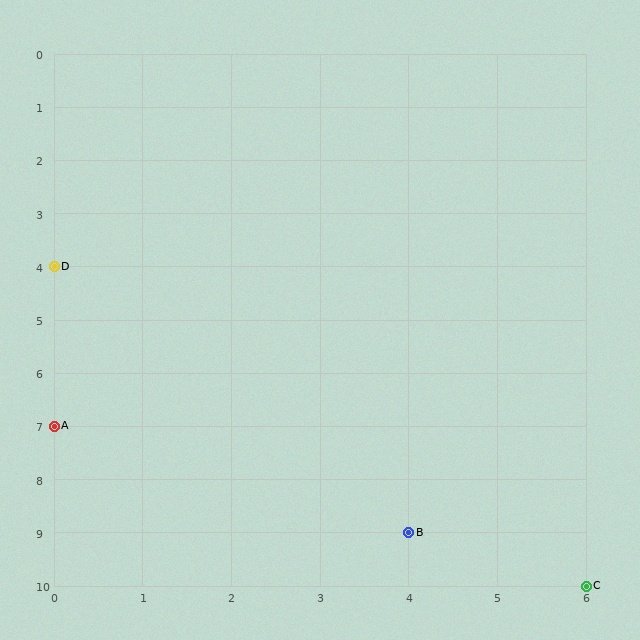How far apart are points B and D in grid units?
Points B and D are 4 columns and 5 rows apart (about 6.4 grid units diagonally).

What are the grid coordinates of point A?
Point A is at grid coordinates (0, 7).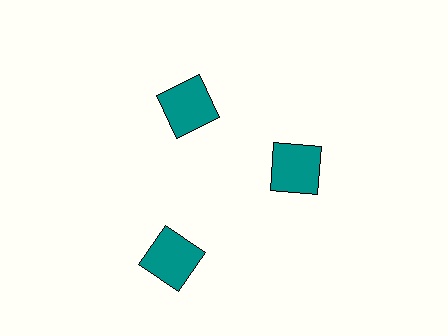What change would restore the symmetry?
The symmetry would be restored by moving it inward, back onto the ring so that all 3 squares sit at equal angles and equal distance from the center.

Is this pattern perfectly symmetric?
No. The 3 teal squares are arranged in a ring, but one element near the 7 o'clock position is pushed outward from the center, breaking the 3-fold rotational symmetry.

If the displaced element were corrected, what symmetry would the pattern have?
It would have 3-fold rotational symmetry — the pattern would map onto itself every 120 degrees.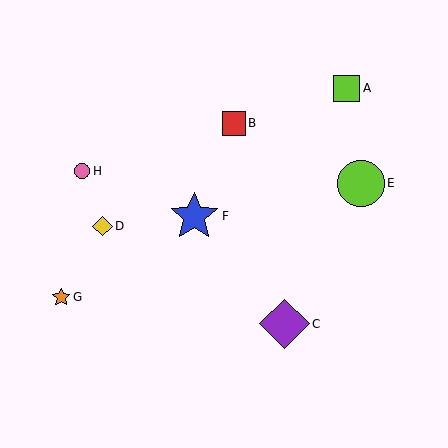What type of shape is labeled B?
Shape B is a red square.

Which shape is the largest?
The purple diamond (labeled C) is the largest.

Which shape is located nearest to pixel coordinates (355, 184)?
The lime circle (labeled E) at (361, 183) is nearest to that location.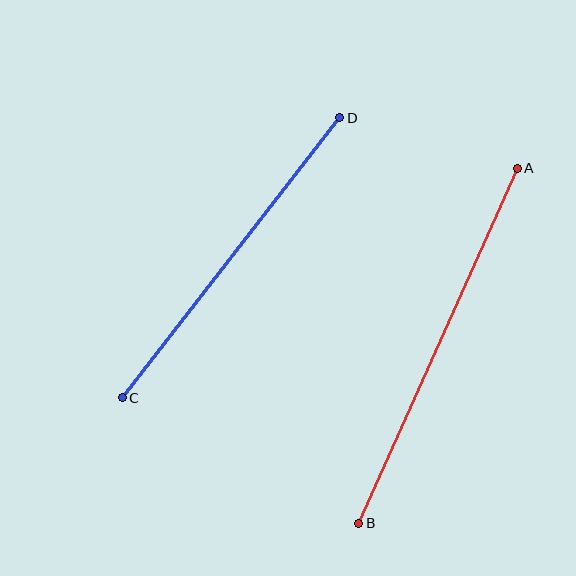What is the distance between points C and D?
The distance is approximately 355 pixels.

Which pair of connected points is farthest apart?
Points A and B are farthest apart.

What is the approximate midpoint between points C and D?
The midpoint is at approximately (231, 258) pixels.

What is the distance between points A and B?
The distance is approximately 389 pixels.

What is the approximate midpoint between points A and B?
The midpoint is at approximately (438, 346) pixels.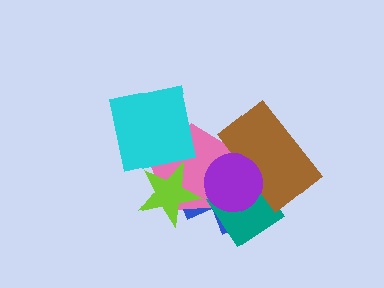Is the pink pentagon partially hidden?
Yes, it is partially covered by another shape.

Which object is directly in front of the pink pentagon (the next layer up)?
The lime star is directly in front of the pink pentagon.